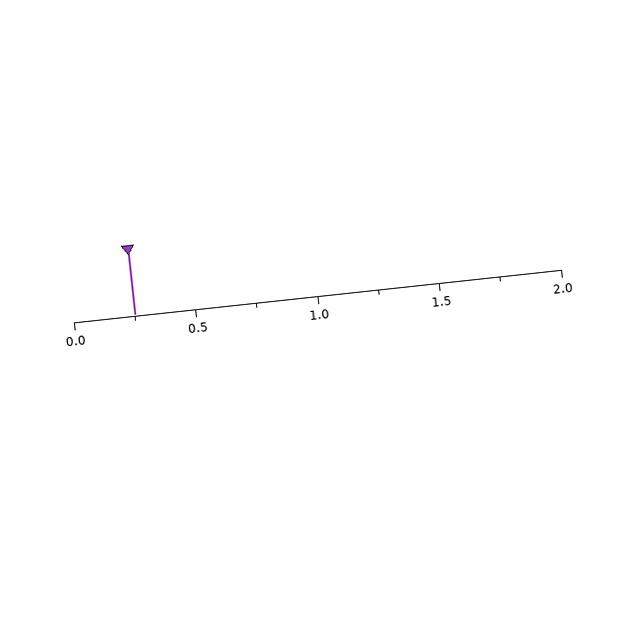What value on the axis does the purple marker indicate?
The marker indicates approximately 0.25.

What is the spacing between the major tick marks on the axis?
The major ticks are spaced 0.5 apart.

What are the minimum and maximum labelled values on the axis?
The axis runs from 0.0 to 2.0.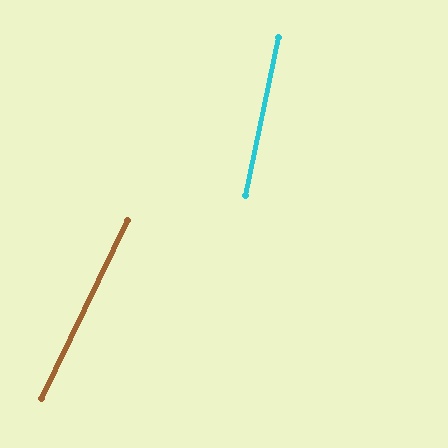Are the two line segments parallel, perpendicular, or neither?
Neither parallel nor perpendicular — they differ by about 14°.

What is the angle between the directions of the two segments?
Approximately 14 degrees.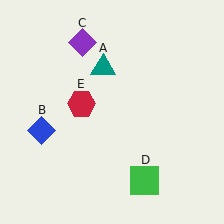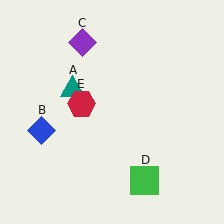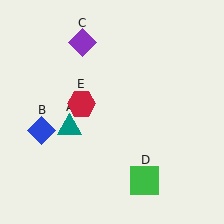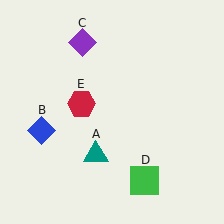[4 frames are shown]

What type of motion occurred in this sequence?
The teal triangle (object A) rotated counterclockwise around the center of the scene.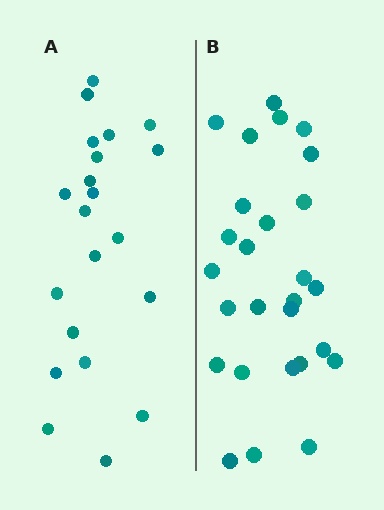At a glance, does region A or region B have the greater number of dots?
Region B (the right region) has more dots.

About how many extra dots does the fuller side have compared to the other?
Region B has about 6 more dots than region A.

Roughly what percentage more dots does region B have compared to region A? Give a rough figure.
About 30% more.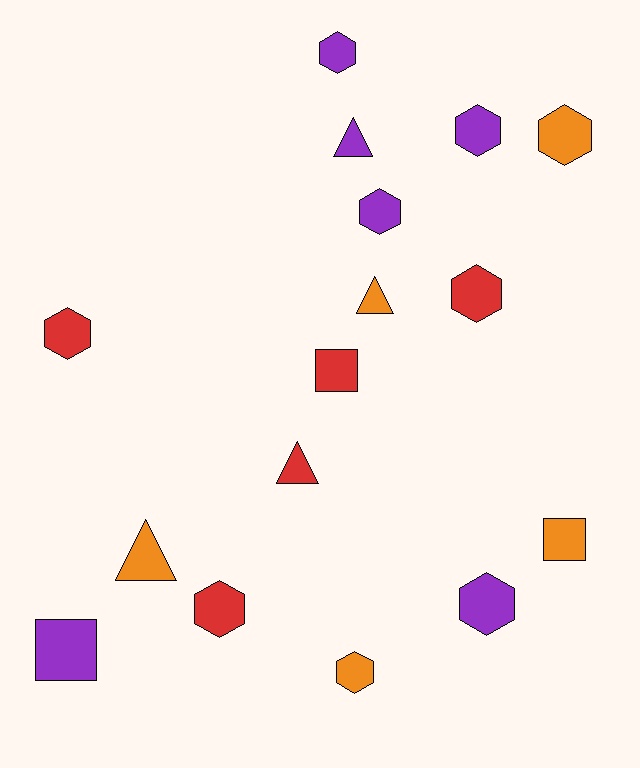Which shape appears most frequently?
Hexagon, with 9 objects.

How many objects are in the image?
There are 16 objects.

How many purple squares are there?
There is 1 purple square.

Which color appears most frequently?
Purple, with 6 objects.